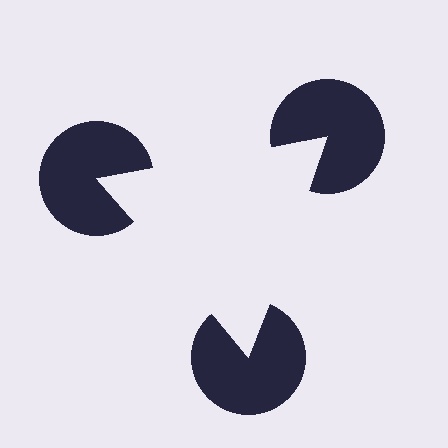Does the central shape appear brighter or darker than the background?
It typically appears slightly brighter than the background, even though no actual brightness change is drawn.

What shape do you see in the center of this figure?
An illusory triangle — its edges are inferred from the aligned wedge cuts in the pac-man discs, not physically drawn.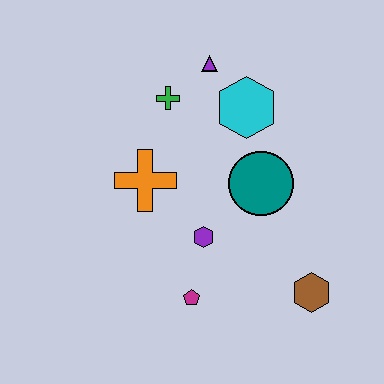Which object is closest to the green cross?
The purple triangle is closest to the green cross.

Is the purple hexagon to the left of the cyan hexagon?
Yes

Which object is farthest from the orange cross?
The brown hexagon is farthest from the orange cross.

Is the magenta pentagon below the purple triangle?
Yes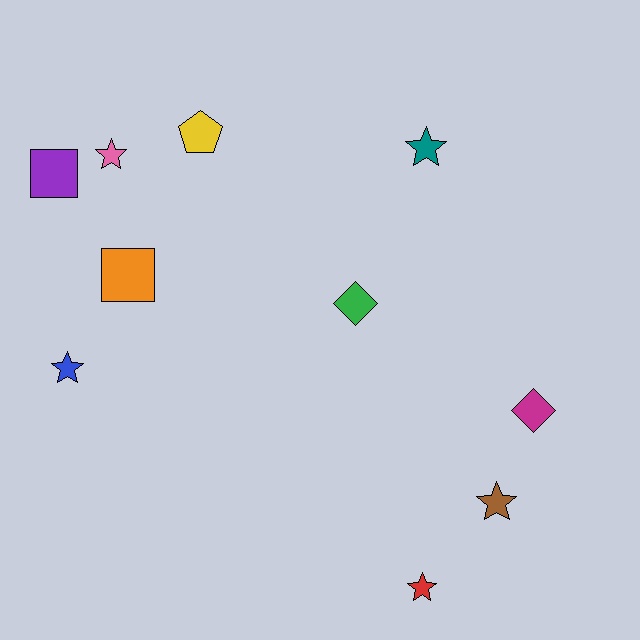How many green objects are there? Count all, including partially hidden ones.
There is 1 green object.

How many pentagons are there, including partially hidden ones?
There is 1 pentagon.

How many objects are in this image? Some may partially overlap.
There are 10 objects.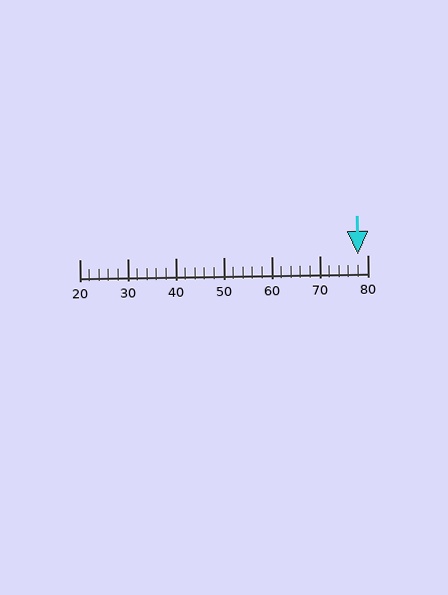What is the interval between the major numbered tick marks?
The major tick marks are spaced 10 units apart.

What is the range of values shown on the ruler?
The ruler shows values from 20 to 80.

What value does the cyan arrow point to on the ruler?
The cyan arrow points to approximately 78.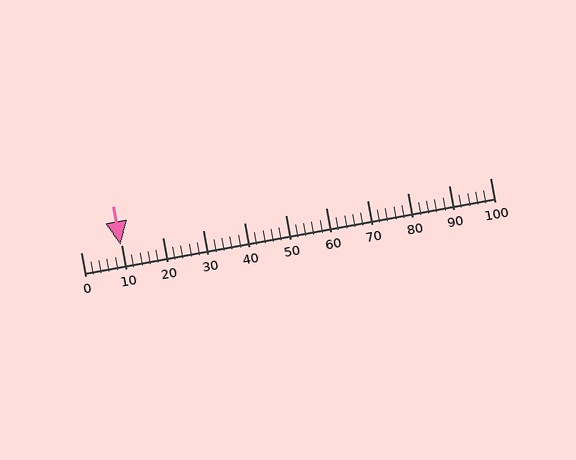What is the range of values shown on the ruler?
The ruler shows values from 0 to 100.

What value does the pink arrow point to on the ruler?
The pink arrow points to approximately 10.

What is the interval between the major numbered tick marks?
The major tick marks are spaced 10 units apart.